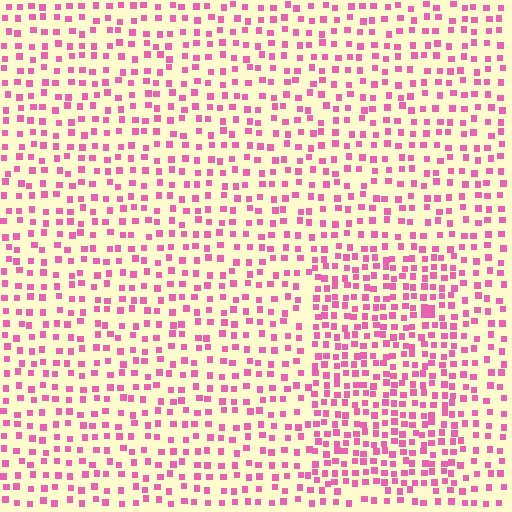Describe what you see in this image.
The image contains small pink elements arranged at two different densities. A rectangle-shaped region is visible where the elements are more densely packed than the surrounding area.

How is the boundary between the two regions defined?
The boundary is defined by a change in element density (approximately 1.7x ratio). All elements are the same color, size, and shape.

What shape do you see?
I see a rectangle.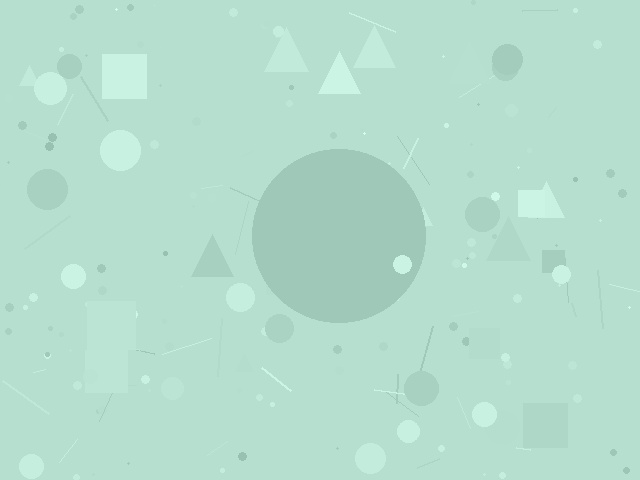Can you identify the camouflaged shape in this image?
The camouflaged shape is a circle.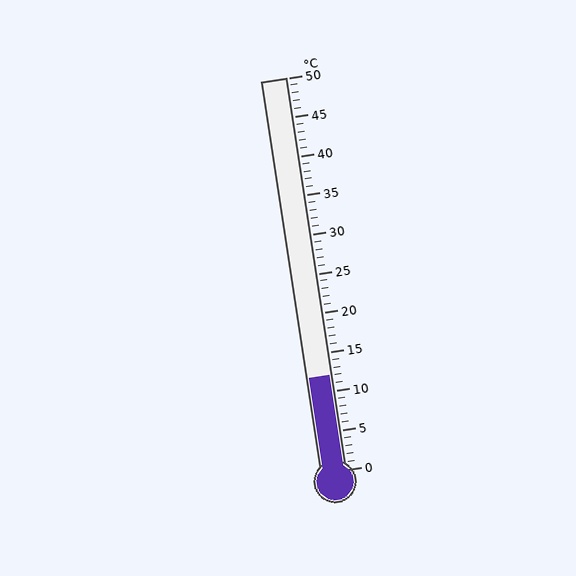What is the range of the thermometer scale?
The thermometer scale ranges from 0°C to 50°C.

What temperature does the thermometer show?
The thermometer shows approximately 12°C.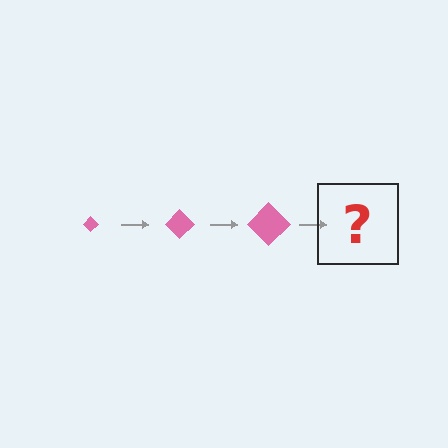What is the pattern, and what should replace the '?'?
The pattern is that the diamond gets progressively larger each step. The '?' should be a pink diamond, larger than the previous one.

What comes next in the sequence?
The next element should be a pink diamond, larger than the previous one.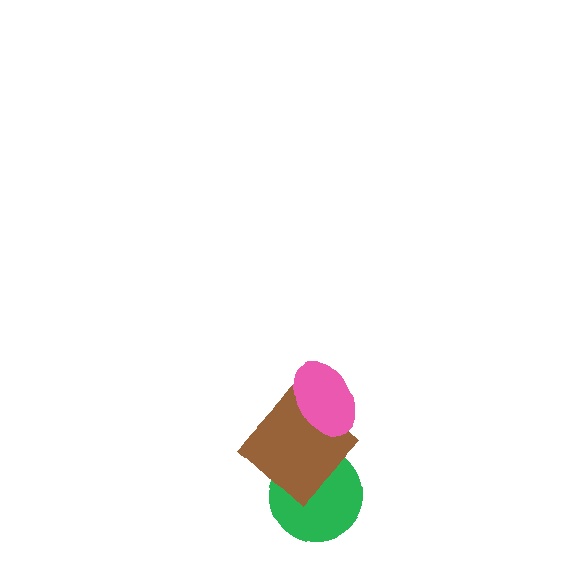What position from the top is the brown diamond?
The brown diamond is 2nd from the top.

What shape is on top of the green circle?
The brown diamond is on top of the green circle.